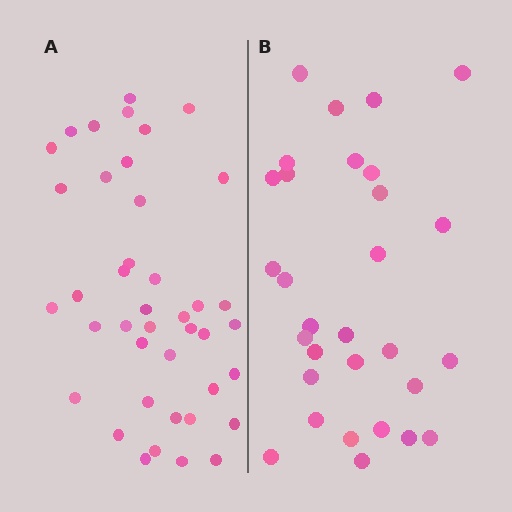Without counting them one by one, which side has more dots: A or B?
Region A (the left region) has more dots.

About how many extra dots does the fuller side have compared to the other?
Region A has roughly 12 or so more dots than region B.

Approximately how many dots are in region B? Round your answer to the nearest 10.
About 30 dots.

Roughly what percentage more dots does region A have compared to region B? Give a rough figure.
About 35% more.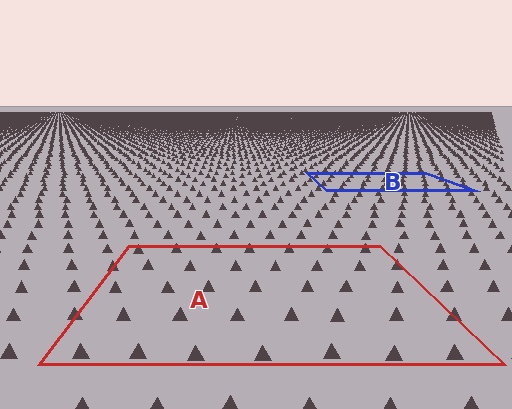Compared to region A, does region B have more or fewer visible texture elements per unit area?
Region B has more texture elements per unit area — they are packed more densely because it is farther away.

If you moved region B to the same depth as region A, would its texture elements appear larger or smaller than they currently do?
They would appear larger. At a closer depth, the same texture elements are projected at a bigger on-screen size.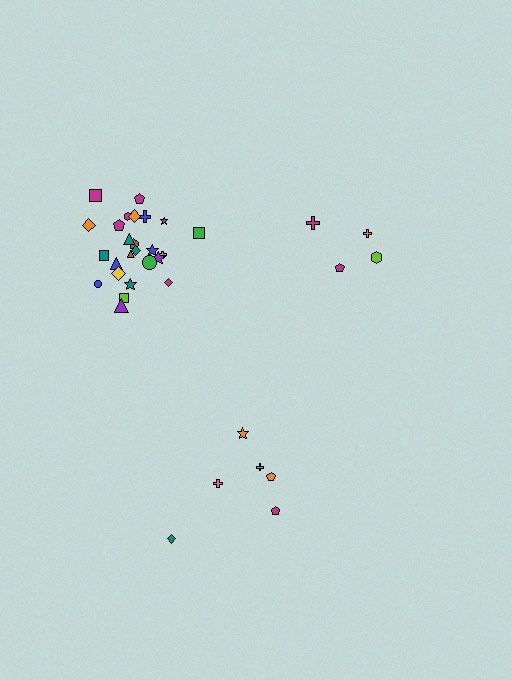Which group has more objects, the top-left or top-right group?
The top-left group.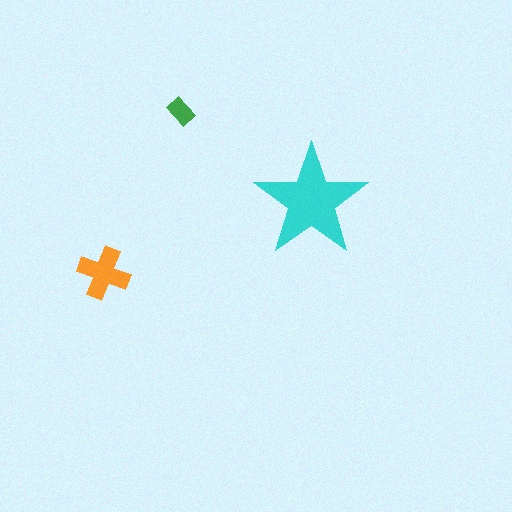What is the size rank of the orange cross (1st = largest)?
2nd.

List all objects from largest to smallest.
The cyan star, the orange cross, the green rectangle.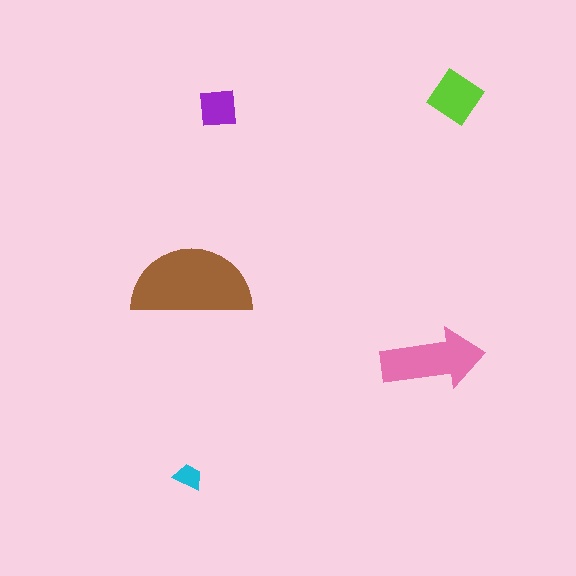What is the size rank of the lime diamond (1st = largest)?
3rd.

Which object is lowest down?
The cyan trapezoid is bottommost.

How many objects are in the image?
There are 5 objects in the image.